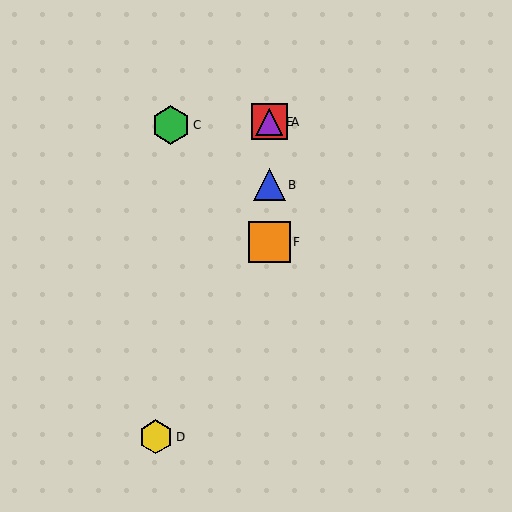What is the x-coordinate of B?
Object B is at x≈269.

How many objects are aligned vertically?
4 objects (A, B, E, F) are aligned vertically.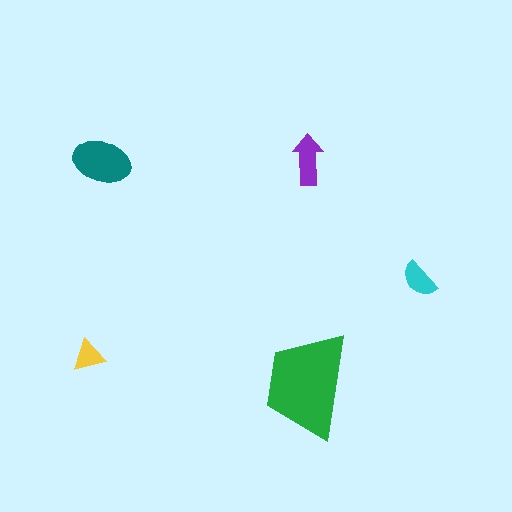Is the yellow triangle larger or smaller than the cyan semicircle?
Smaller.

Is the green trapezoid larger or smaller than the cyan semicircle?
Larger.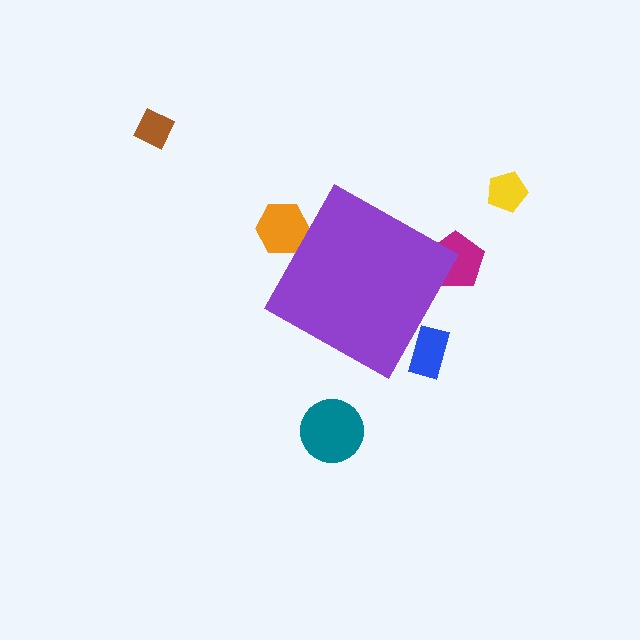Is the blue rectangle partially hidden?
Yes, the blue rectangle is partially hidden behind the purple diamond.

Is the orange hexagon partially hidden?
Yes, the orange hexagon is partially hidden behind the purple diamond.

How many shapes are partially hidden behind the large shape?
3 shapes are partially hidden.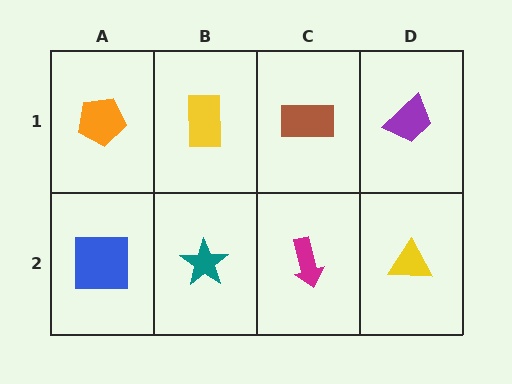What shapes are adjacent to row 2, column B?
A yellow rectangle (row 1, column B), a blue square (row 2, column A), a magenta arrow (row 2, column C).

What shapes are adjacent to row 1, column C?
A magenta arrow (row 2, column C), a yellow rectangle (row 1, column B), a purple trapezoid (row 1, column D).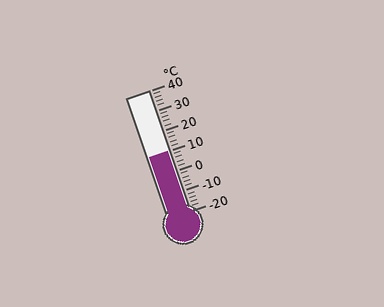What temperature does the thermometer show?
The thermometer shows approximately 10°C.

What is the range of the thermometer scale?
The thermometer scale ranges from -20°C to 40°C.